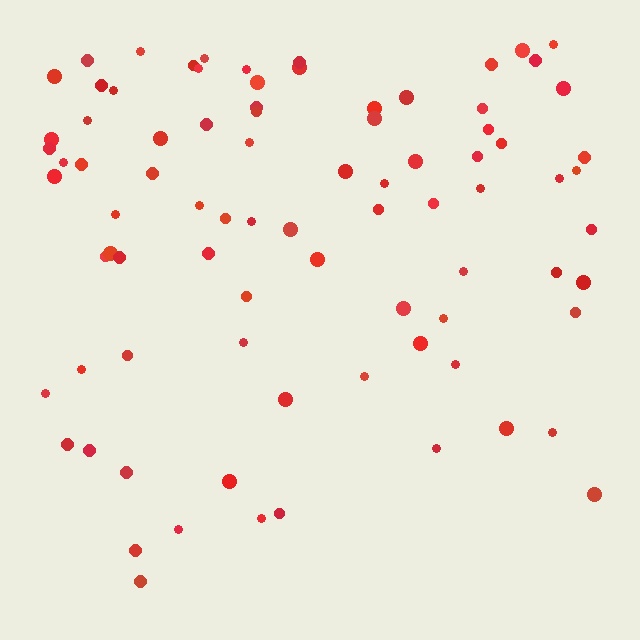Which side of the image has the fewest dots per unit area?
The bottom.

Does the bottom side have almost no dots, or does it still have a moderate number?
Still a moderate number, just noticeably fewer than the top.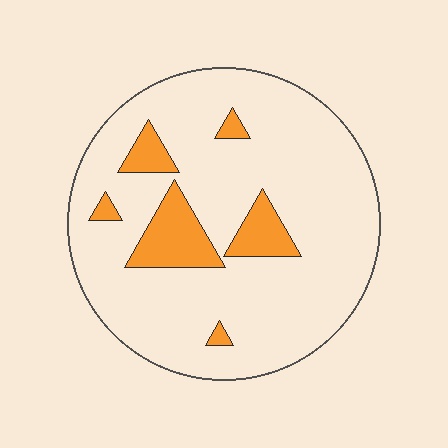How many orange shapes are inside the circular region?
6.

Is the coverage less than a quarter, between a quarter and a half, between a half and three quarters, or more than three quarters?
Less than a quarter.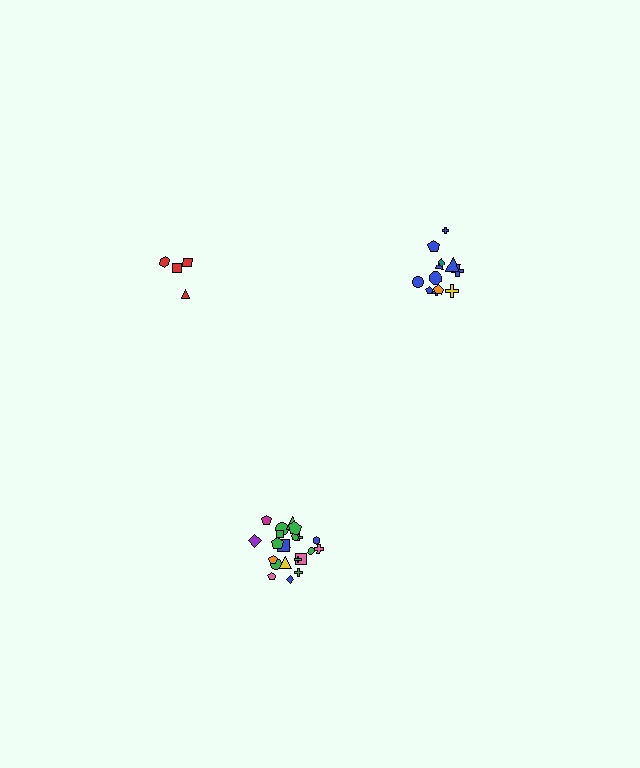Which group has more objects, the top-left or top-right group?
The top-right group.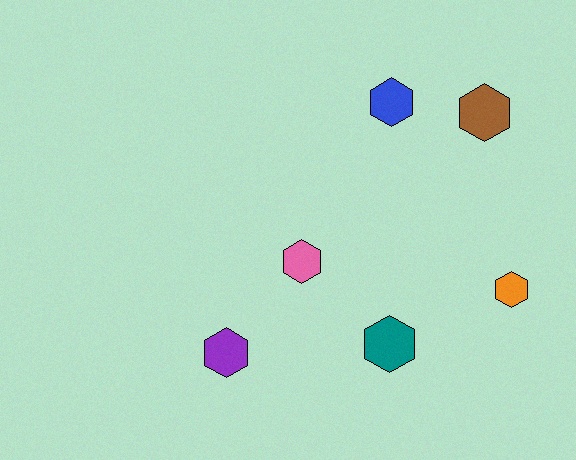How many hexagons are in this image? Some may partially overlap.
There are 6 hexagons.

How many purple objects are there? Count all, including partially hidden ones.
There is 1 purple object.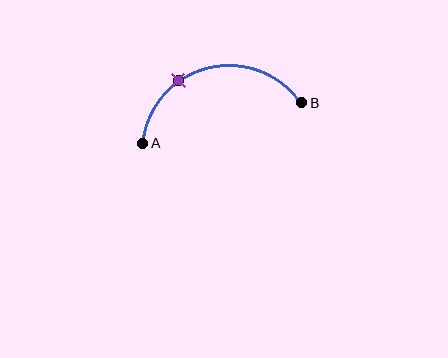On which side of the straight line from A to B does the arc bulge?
The arc bulges above the straight line connecting A and B.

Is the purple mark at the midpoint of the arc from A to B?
No. The purple mark lies on the arc but is closer to endpoint A. The arc midpoint would be at the point on the curve equidistant along the arc from both A and B.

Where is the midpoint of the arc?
The arc midpoint is the point on the curve farthest from the straight line joining A and B. It sits above that line.